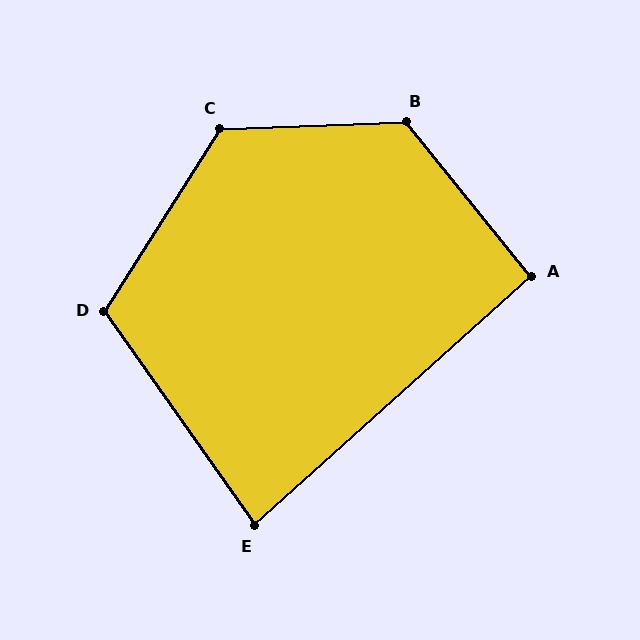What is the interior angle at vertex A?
Approximately 93 degrees (approximately right).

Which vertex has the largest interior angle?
B, at approximately 127 degrees.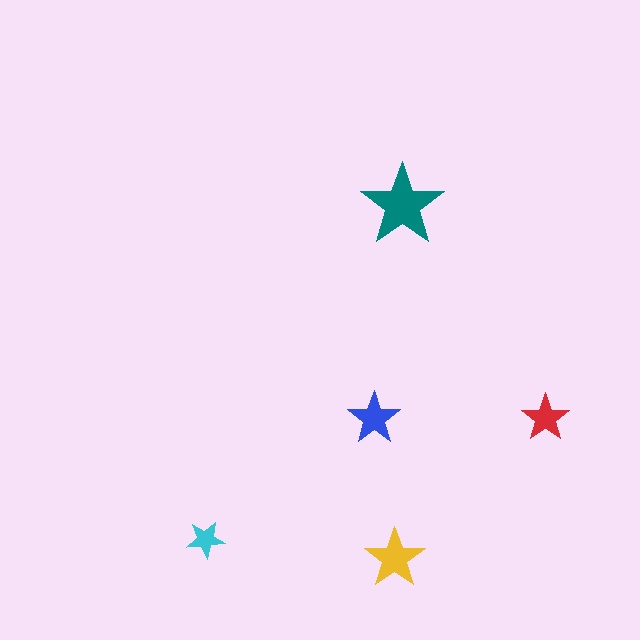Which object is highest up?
The teal star is topmost.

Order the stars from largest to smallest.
the teal one, the yellow one, the blue one, the red one, the cyan one.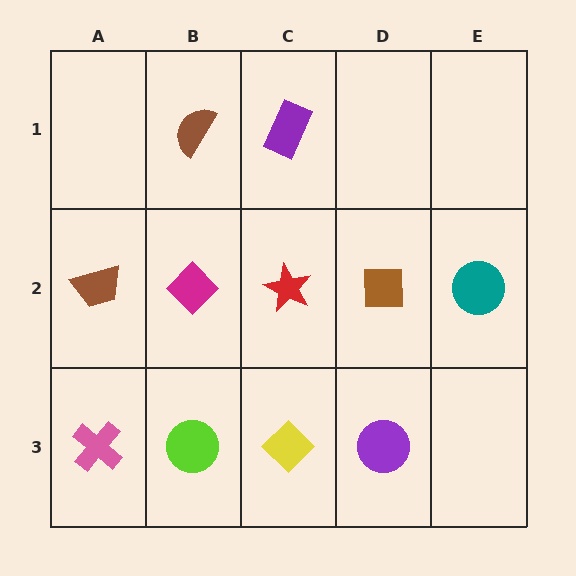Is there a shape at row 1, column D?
No, that cell is empty.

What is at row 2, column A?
A brown trapezoid.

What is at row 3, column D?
A purple circle.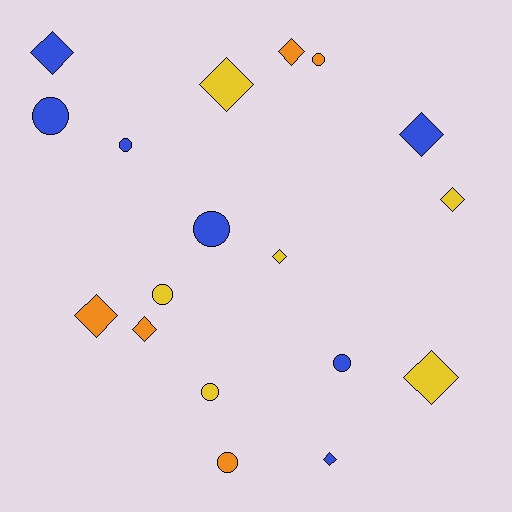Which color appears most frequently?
Blue, with 7 objects.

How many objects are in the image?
There are 18 objects.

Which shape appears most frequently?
Diamond, with 10 objects.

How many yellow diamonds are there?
There are 4 yellow diamonds.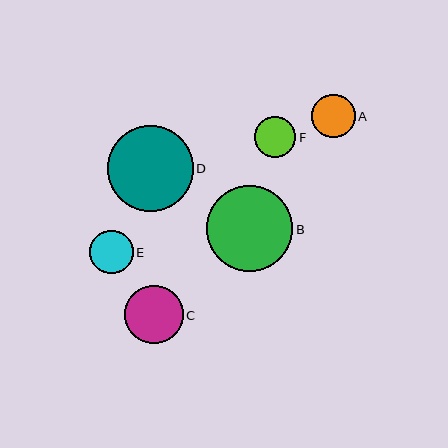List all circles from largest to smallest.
From largest to smallest: B, D, C, A, E, F.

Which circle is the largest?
Circle B is the largest with a size of approximately 86 pixels.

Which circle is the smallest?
Circle F is the smallest with a size of approximately 41 pixels.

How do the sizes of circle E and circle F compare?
Circle E and circle F are approximately the same size.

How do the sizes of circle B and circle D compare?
Circle B and circle D are approximately the same size.